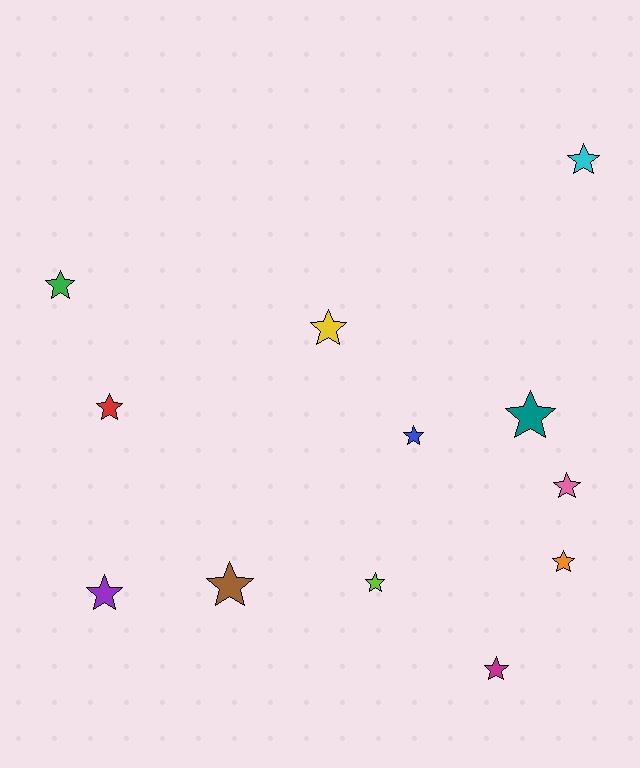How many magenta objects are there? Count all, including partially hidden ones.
There is 1 magenta object.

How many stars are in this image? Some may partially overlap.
There are 12 stars.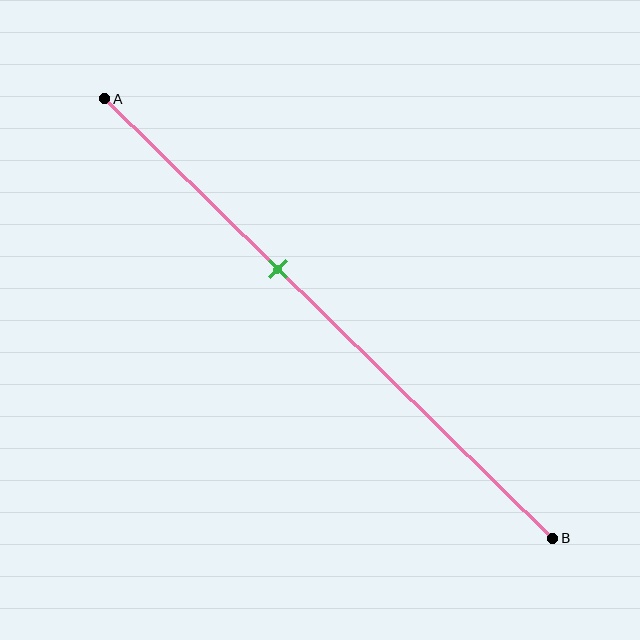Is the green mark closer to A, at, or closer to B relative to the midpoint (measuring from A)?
The green mark is closer to point A than the midpoint of segment AB.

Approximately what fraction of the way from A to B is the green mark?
The green mark is approximately 40% of the way from A to B.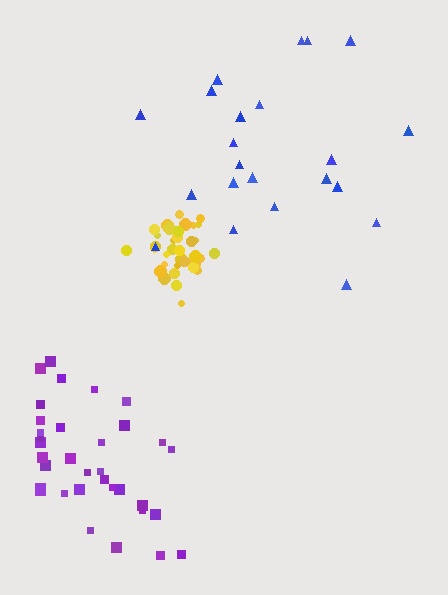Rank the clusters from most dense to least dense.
yellow, purple, blue.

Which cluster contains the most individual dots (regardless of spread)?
Yellow (35).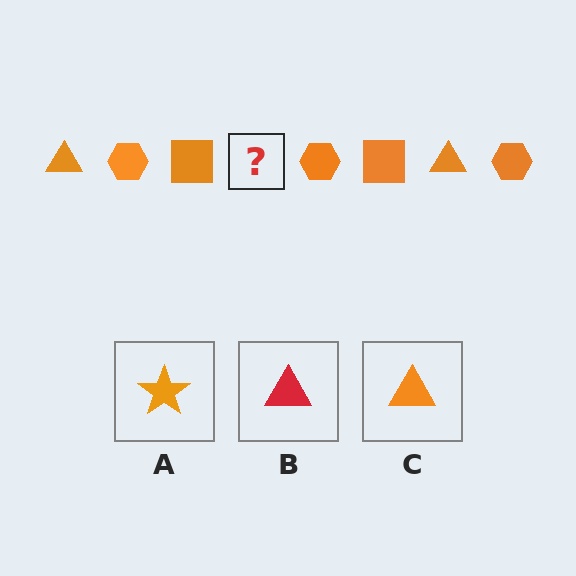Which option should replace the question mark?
Option C.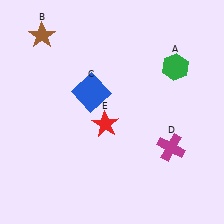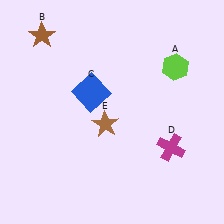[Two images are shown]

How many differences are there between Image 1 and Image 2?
There are 2 differences between the two images.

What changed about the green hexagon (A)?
In Image 1, A is green. In Image 2, it changed to lime.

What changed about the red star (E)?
In Image 1, E is red. In Image 2, it changed to brown.